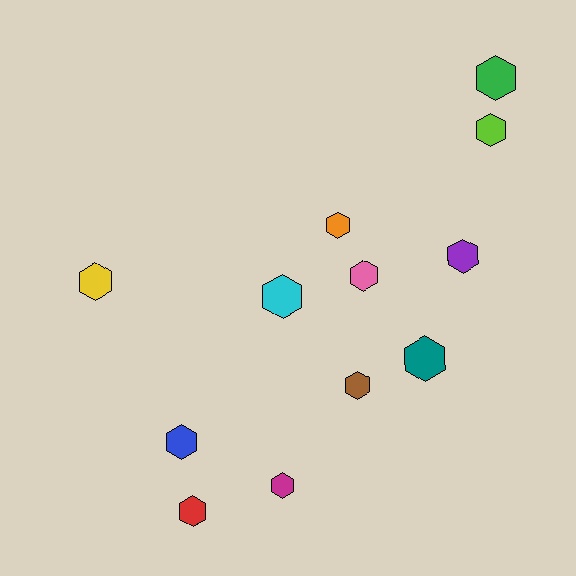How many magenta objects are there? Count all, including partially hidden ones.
There is 1 magenta object.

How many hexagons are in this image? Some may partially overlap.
There are 12 hexagons.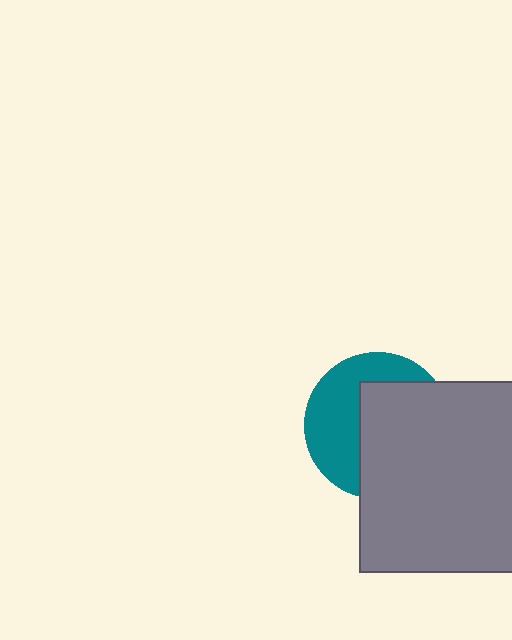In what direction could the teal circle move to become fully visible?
The teal circle could move left. That would shift it out from behind the gray rectangle entirely.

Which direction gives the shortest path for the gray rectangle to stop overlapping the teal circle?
Moving right gives the shortest separation.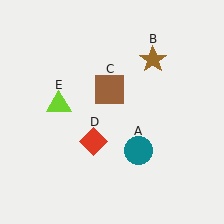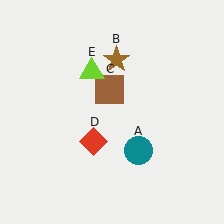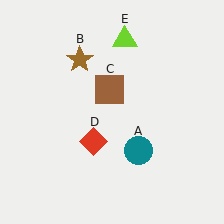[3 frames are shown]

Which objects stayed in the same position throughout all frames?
Teal circle (object A) and brown square (object C) and red diamond (object D) remained stationary.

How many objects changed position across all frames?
2 objects changed position: brown star (object B), lime triangle (object E).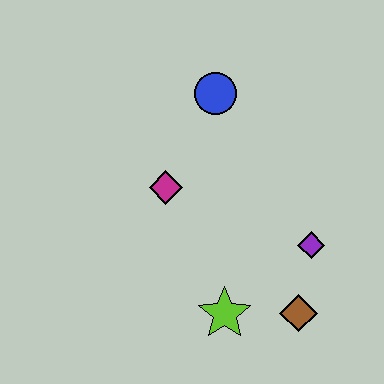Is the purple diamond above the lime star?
Yes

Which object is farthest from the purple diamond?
The blue circle is farthest from the purple diamond.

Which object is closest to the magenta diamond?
The blue circle is closest to the magenta diamond.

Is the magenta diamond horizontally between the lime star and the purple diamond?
No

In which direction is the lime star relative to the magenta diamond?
The lime star is below the magenta diamond.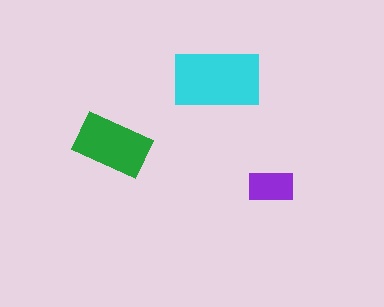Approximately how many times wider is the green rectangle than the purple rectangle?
About 1.5 times wider.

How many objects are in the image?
There are 3 objects in the image.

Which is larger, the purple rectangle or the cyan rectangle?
The cyan one.